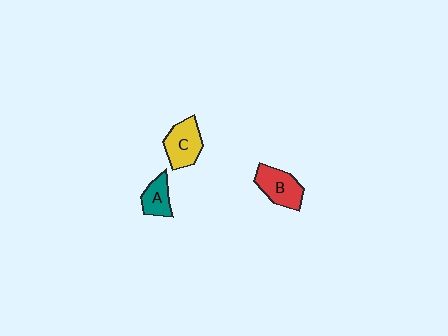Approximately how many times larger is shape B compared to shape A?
Approximately 1.5 times.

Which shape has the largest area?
Shape B (red).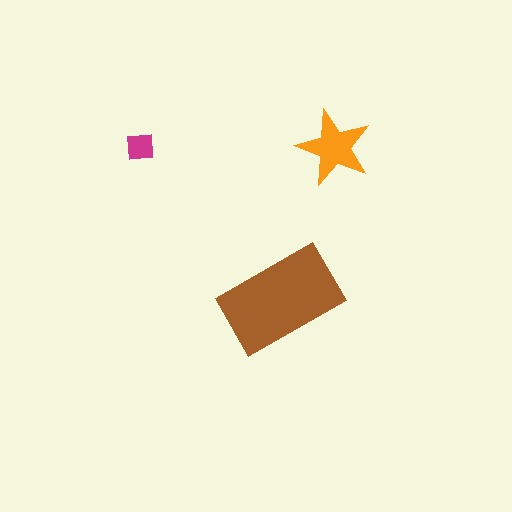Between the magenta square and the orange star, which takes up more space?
The orange star.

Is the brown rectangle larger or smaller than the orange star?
Larger.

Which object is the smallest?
The magenta square.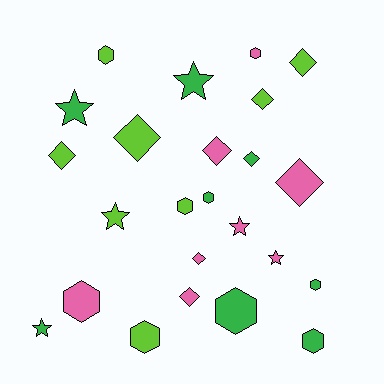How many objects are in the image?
There are 24 objects.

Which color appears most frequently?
Lime, with 8 objects.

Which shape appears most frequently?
Hexagon, with 9 objects.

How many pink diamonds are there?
There are 4 pink diamonds.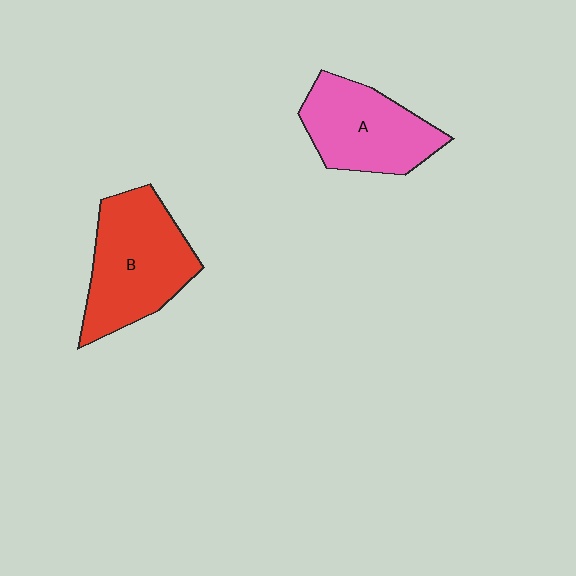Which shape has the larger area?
Shape B (red).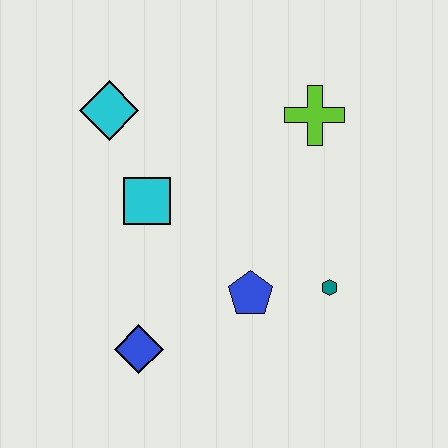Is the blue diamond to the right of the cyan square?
No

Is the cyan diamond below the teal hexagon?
No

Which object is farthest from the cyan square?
The teal hexagon is farthest from the cyan square.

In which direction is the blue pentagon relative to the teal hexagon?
The blue pentagon is to the left of the teal hexagon.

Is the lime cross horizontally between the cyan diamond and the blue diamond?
No